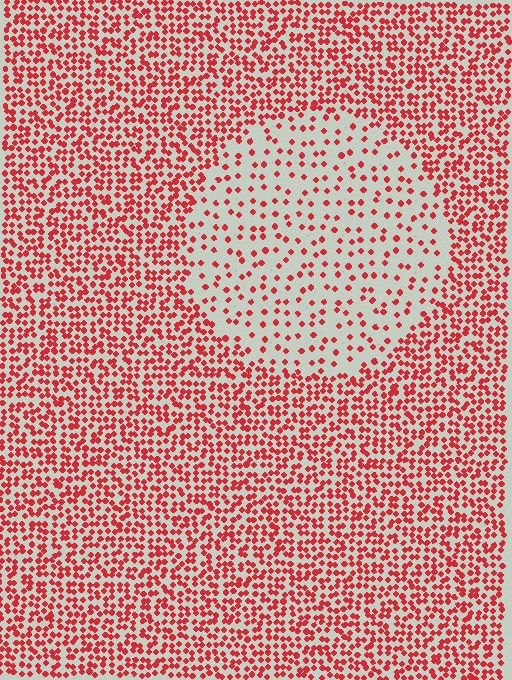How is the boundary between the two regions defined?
The boundary is defined by a change in element density (approximately 2.7x ratio). All elements are the same color, size, and shape.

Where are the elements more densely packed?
The elements are more densely packed outside the circle boundary.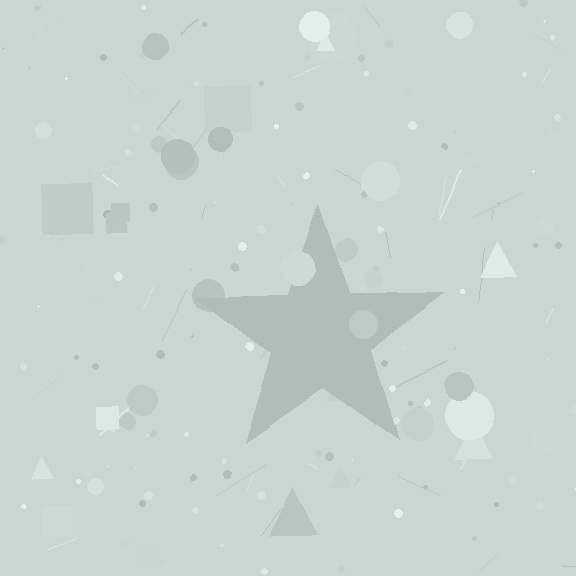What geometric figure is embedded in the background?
A star is embedded in the background.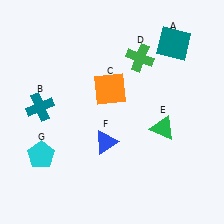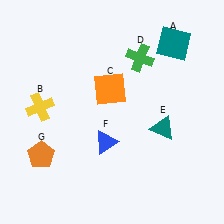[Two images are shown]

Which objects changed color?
B changed from teal to yellow. E changed from green to teal. G changed from cyan to orange.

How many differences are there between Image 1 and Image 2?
There are 3 differences between the two images.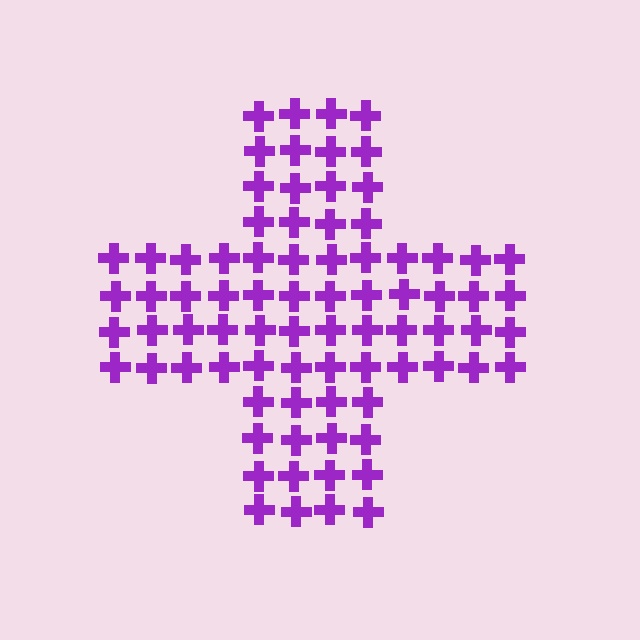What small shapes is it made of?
It is made of small crosses.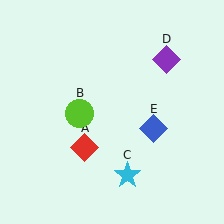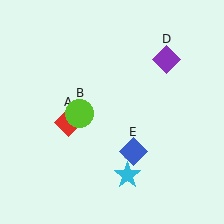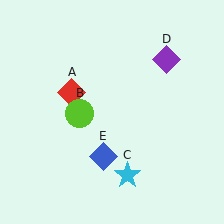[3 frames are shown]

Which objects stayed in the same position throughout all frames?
Lime circle (object B) and cyan star (object C) and purple diamond (object D) remained stationary.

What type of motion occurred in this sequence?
The red diamond (object A), blue diamond (object E) rotated clockwise around the center of the scene.